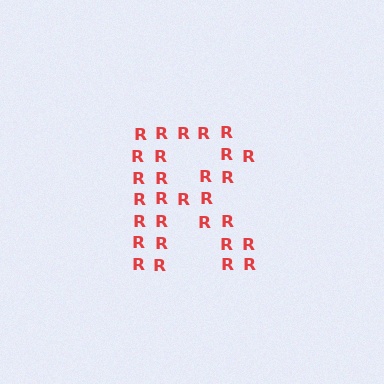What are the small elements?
The small elements are letter R's.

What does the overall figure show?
The overall figure shows the letter R.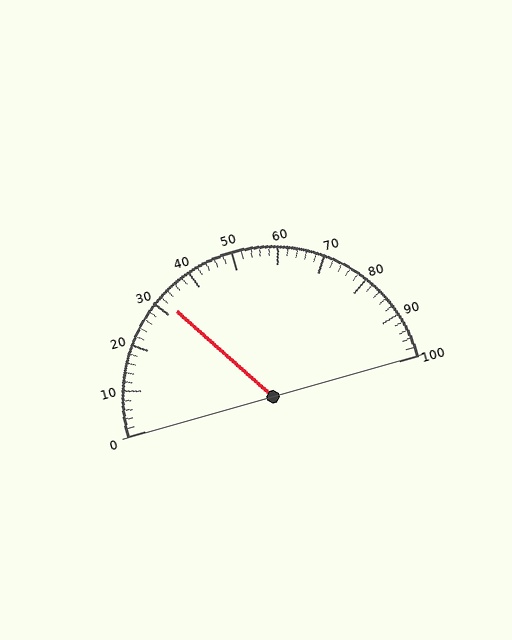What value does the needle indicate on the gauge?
The needle indicates approximately 32.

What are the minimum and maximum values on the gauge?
The gauge ranges from 0 to 100.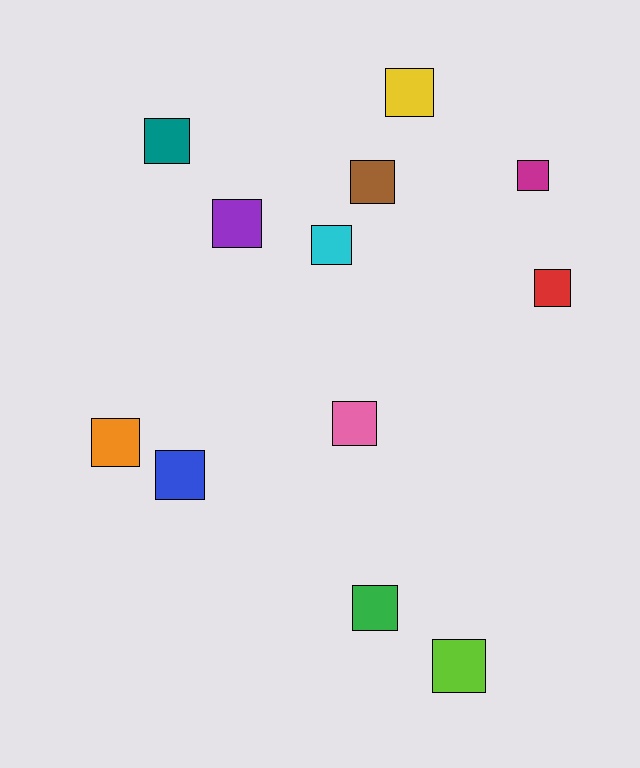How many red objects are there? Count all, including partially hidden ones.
There is 1 red object.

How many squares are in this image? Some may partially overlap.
There are 12 squares.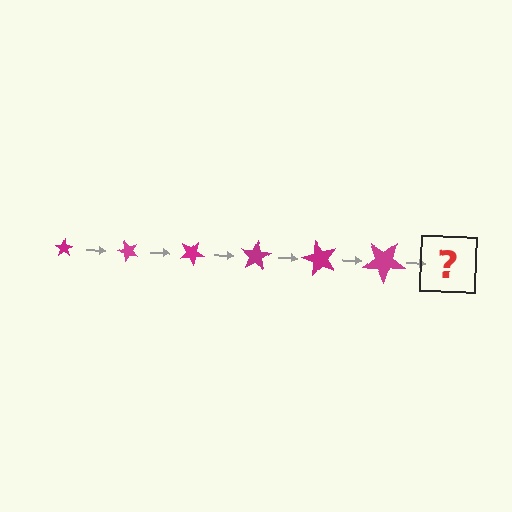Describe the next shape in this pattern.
It should be a star, larger than the previous one and rotated 300 degrees from the start.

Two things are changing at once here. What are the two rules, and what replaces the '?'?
The two rules are that the star grows larger each step and it rotates 50 degrees each step. The '?' should be a star, larger than the previous one and rotated 300 degrees from the start.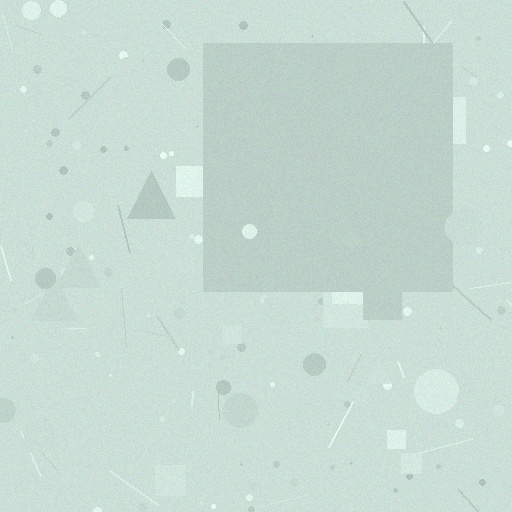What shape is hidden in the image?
A square is hidden in the image.